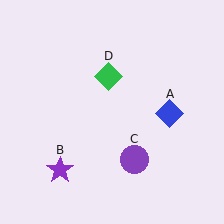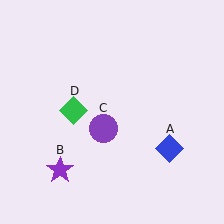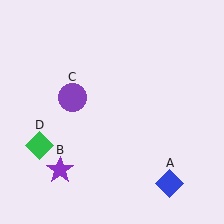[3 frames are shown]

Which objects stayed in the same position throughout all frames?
Purple star (object B) remained stationary.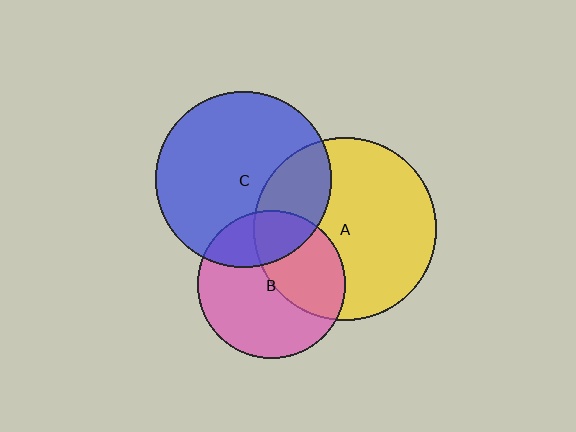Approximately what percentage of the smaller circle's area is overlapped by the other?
Approximately 25%.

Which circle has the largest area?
Circle A (yellow).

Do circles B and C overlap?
Yes.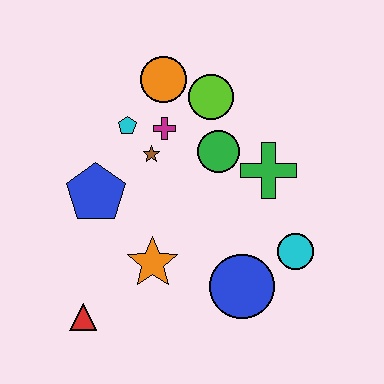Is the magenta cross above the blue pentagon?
Yes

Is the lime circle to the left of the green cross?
Yes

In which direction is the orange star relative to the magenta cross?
The orange star is below the magenta cross.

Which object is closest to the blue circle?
The cyan circle is closest to the blue circle.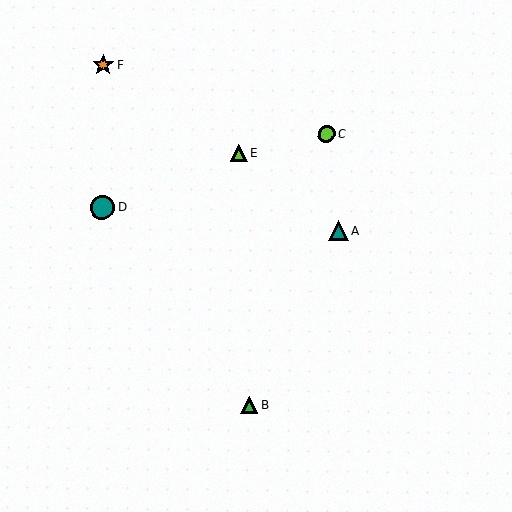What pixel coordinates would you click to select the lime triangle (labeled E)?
Click at (239, 153) to select the lime triangle E.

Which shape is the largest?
The teal circle (labeled D) is the largest.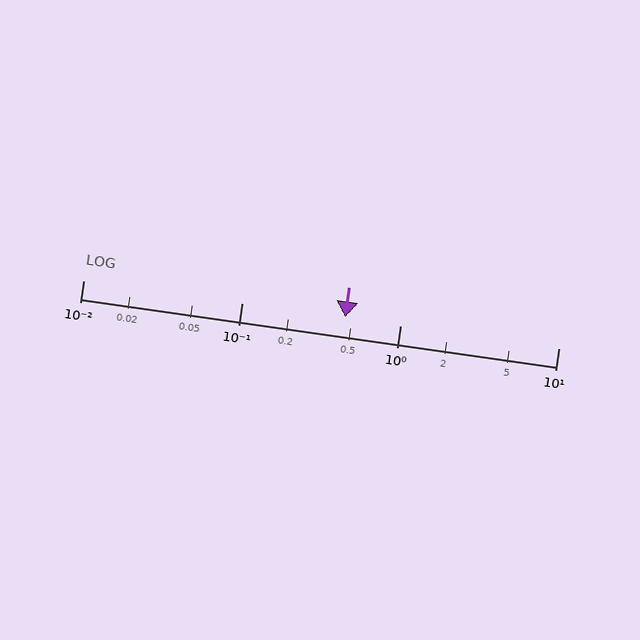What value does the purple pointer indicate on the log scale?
The pointer indicates approximately 0.45.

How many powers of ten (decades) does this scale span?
The scale spans 3 decades, from 0.01 to 10.